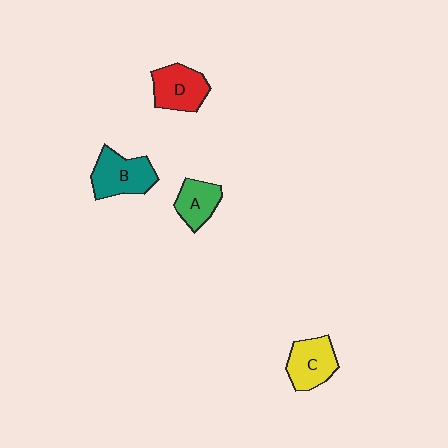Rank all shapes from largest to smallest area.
From largest to smallest: B (teal), D (red), C (yellow), A (green).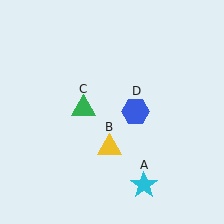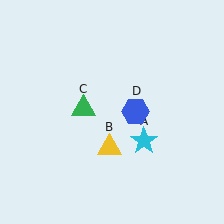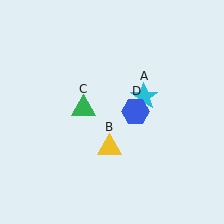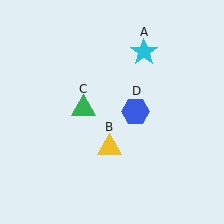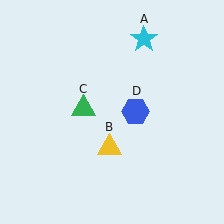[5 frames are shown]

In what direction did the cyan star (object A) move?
The cyan star (object A) moved up.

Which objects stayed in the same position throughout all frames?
Yellow triangle (object B) and green triangle (object C) and blue hexagon (object D) remained stationary.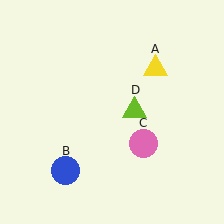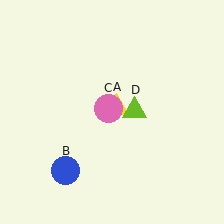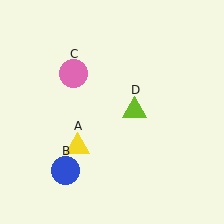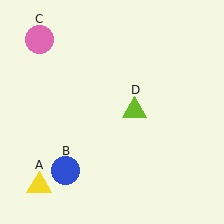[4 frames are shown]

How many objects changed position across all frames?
2 objects changed position: yellow triangle (object A), pink circle (object C).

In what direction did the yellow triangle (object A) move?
The yellow triangle (object A) moved down and to the left.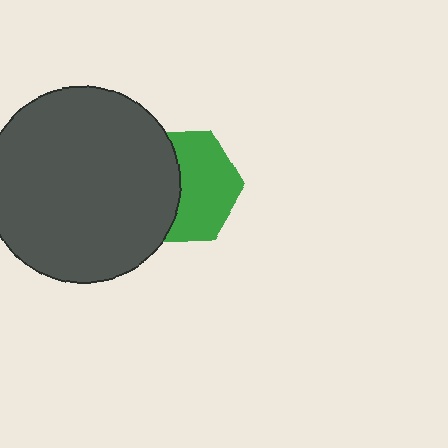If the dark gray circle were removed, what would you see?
You would see the complete green hexagon.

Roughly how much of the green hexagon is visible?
About half of it is visible (roughly 56%).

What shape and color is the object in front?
The object in front is a dark gray circle.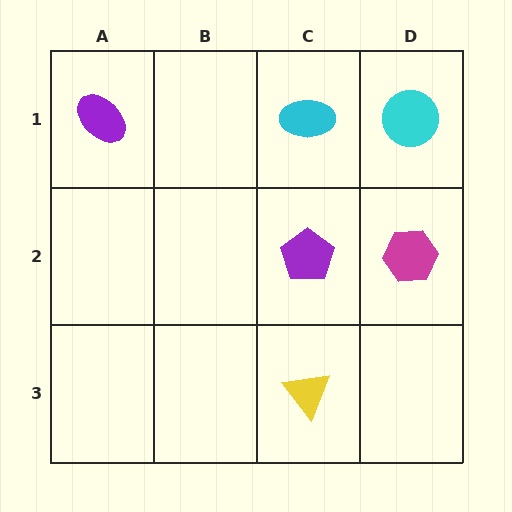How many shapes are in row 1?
3 shapes.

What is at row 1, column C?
A cyan ellipse.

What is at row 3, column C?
A yellow triangle.